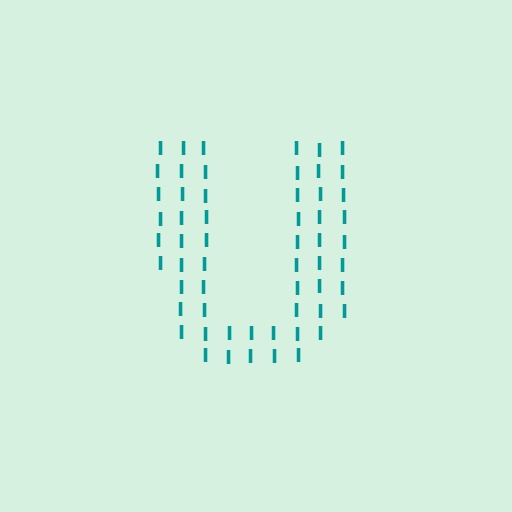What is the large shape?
The large shape is the letter U.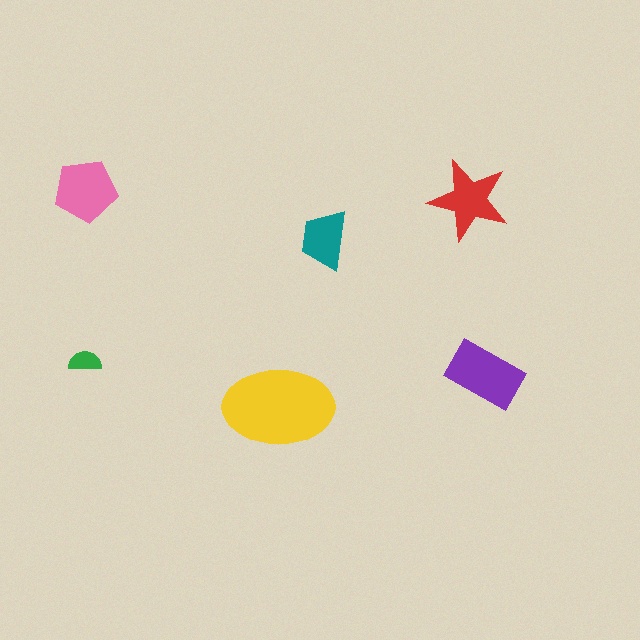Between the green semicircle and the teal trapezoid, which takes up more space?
The teal trapezoid.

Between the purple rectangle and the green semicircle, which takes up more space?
The purple rectangle.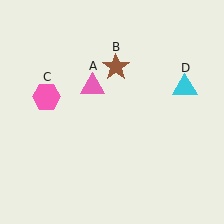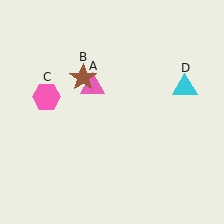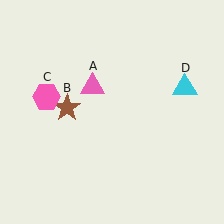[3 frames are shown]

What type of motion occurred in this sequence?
The brown star (object B) rotated counterclockwise around the center of the scene.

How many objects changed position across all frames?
1 object changed position: brown star (object B).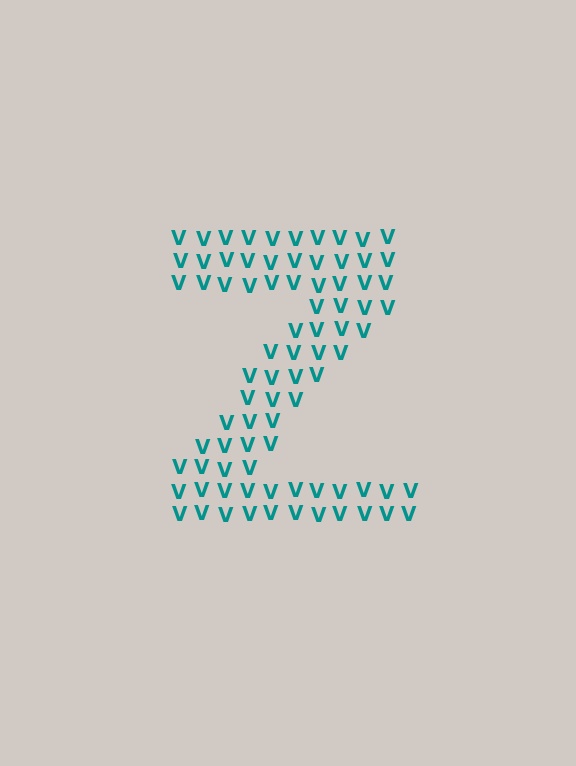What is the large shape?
The large shape is the letter Z.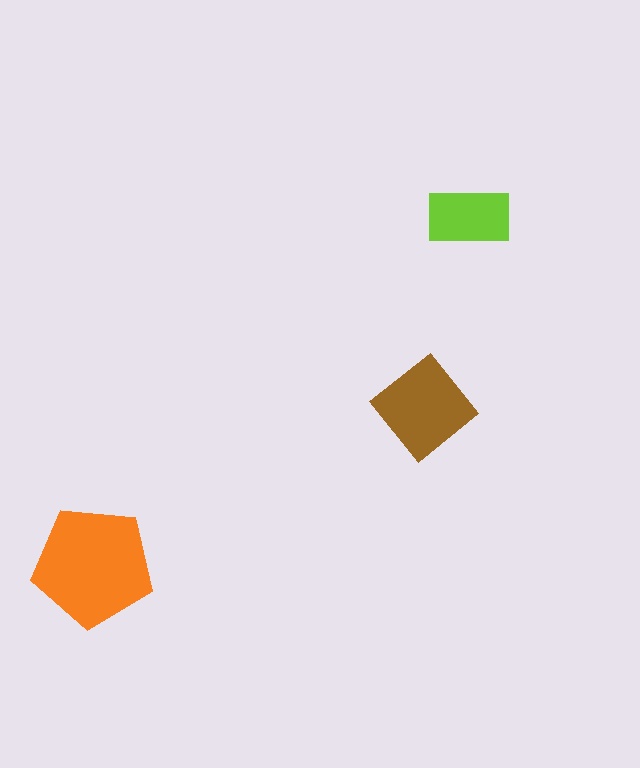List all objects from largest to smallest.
The orange pentagon, the brown diamond, the lime rectangle.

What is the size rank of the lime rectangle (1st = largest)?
3rd.